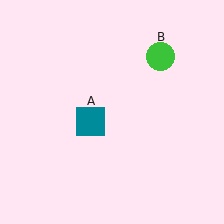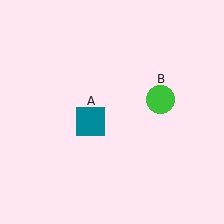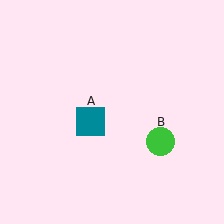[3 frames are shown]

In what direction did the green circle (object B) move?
The green circle (object B) moved down.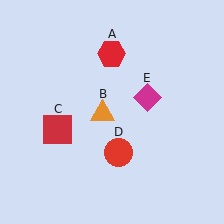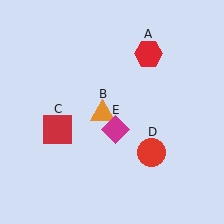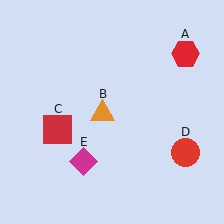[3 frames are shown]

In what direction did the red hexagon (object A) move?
The red hexagon (object A) moved right.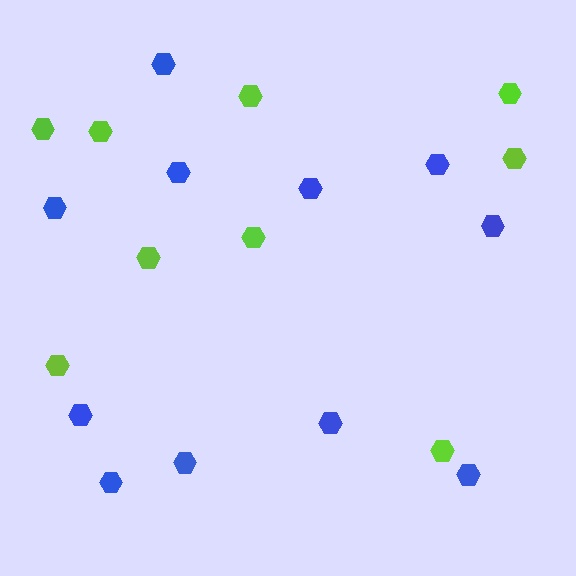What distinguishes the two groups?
There are 2 groups: one group of lime hexagons (9) and one group of blue hexagons (11).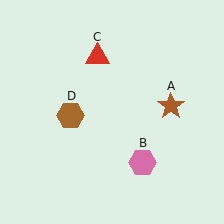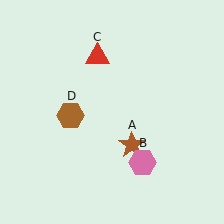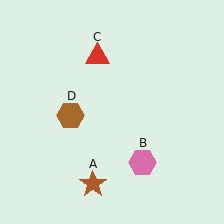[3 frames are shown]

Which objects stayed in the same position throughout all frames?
Pink hexagon (object B) and red triangle (object C) and brown hexagon (object D) remained stationary.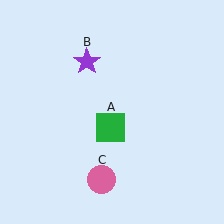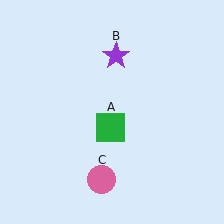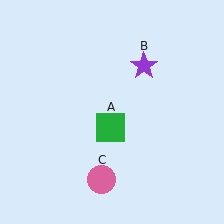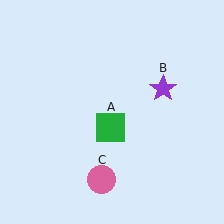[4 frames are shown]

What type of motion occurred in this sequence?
The purple star (object B) rotated clockwise around the center of the scene.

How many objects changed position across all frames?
1 object changed position: purple star (object B).